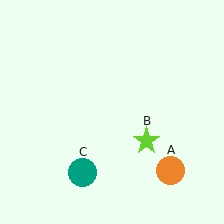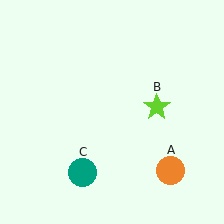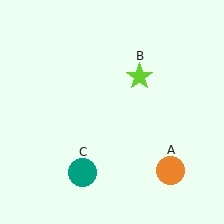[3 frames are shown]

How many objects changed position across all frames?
1 object changed position: lime star (object B).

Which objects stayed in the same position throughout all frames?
Orange circle (object A) and teal circle (object C) remained stationary.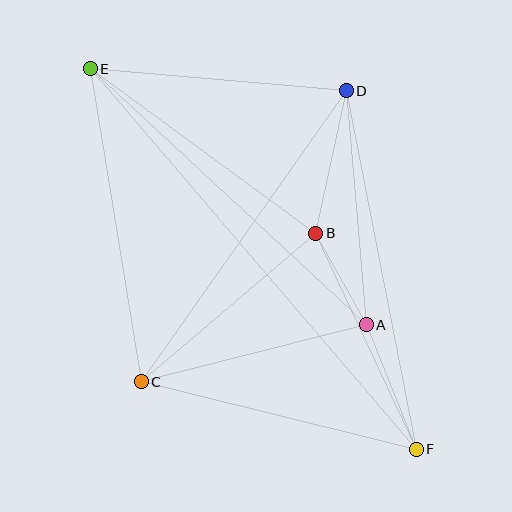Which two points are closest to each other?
Points A and B are closest to each other.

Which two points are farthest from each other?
Points E and F are farthest from each other.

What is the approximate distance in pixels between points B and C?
The distance between B and C is approximately 229 pixels.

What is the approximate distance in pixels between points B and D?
The distance between B and D is approximately 146 pixels.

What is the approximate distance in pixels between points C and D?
The distance between C and D is approximately 356 pixels.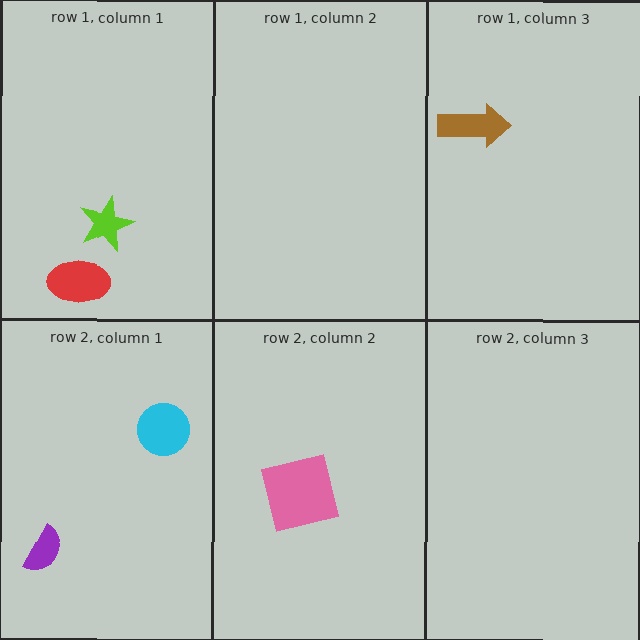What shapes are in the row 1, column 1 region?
The lime star, the red ellipse.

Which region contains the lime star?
The row 1, column 1 region.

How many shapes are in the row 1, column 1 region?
2.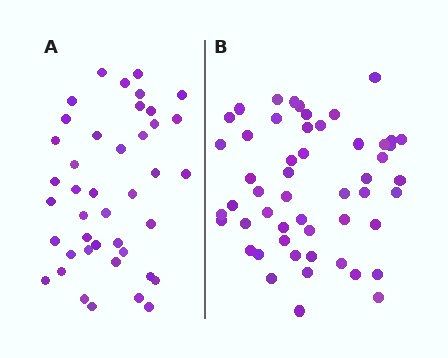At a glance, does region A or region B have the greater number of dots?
Region B (the right region) has more dots.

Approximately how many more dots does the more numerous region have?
Region B has roughly 10 or so more dots than region A.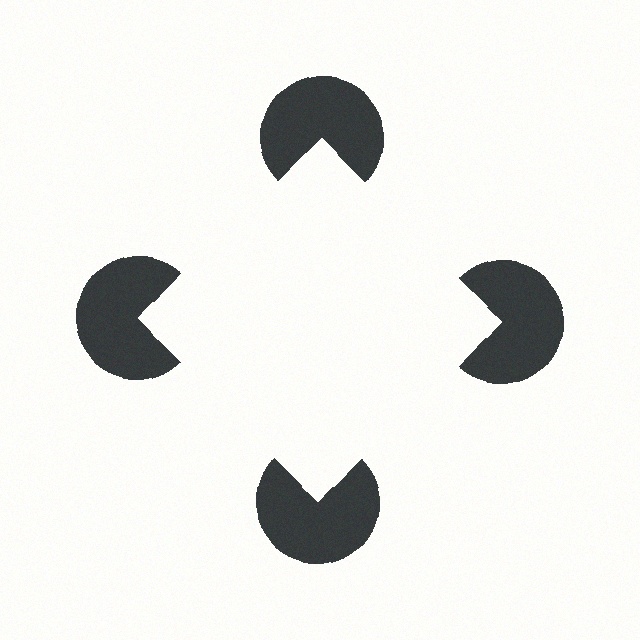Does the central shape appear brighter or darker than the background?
It typically appears slightly brighter than the background, even though no actual brightness change is drawn.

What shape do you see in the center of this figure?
An illusory square — its edges are inferred from the aligned wedge cuts in the pac-man discs, not physically drawn.